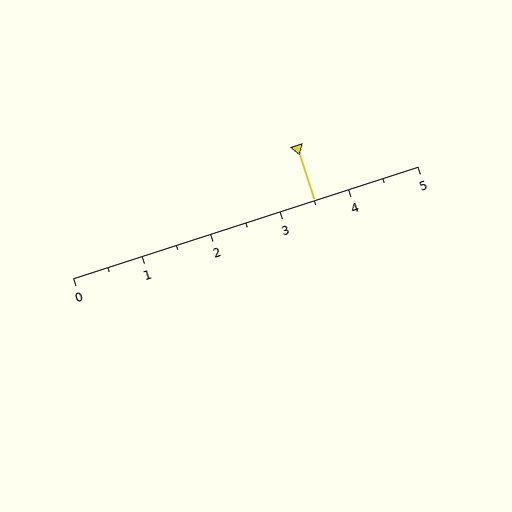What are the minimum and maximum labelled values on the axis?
The axis runs from 0 to 5.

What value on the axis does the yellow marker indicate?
The marker indicates approximately 3.5.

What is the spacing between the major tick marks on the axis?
The major ticks are spaced 1 apart.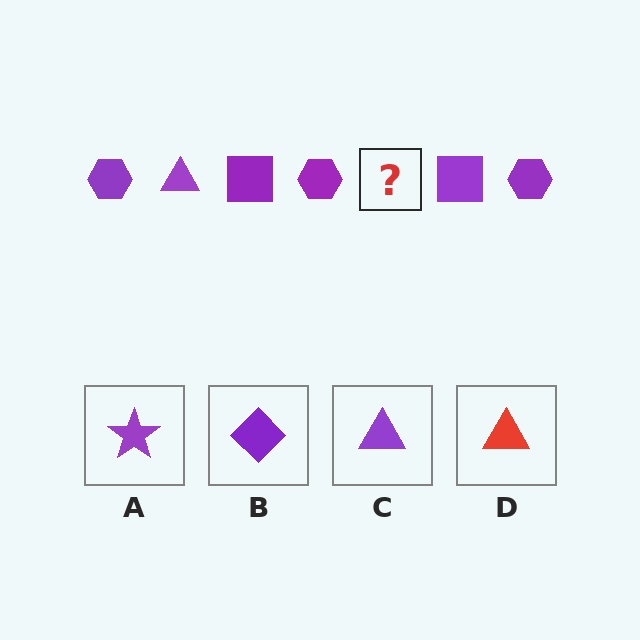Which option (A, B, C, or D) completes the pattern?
C.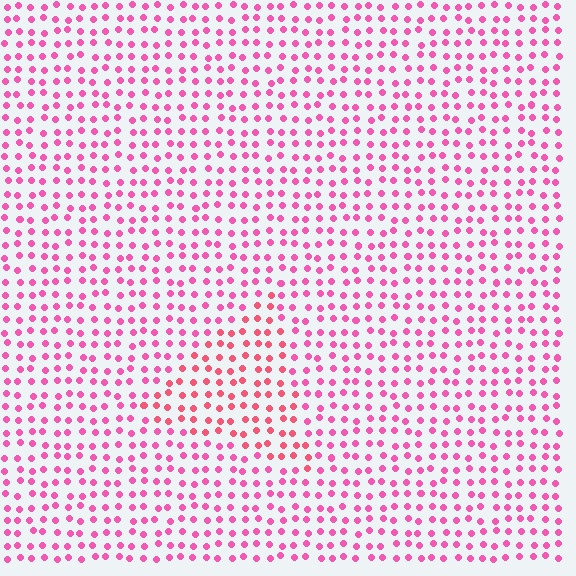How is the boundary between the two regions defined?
The boundary is defined purely by a slight shift in hue (about 23 degrees). Spacing, size, and orientation are identical on both sides.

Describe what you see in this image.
The image is filled with small pink elements in a uniform arrangement. A triangle-shaped region is visible where the elements are tinted to a slightly different hue, forming a subtle color boundary.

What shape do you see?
I see a triangle.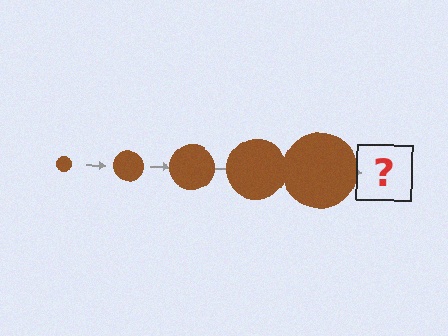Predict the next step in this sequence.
The next step is a brown circle, larger than the previous one.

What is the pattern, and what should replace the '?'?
The pattern is that the circle gets progressively larger each step. The '?' should be a brown circle, larger than the previous one.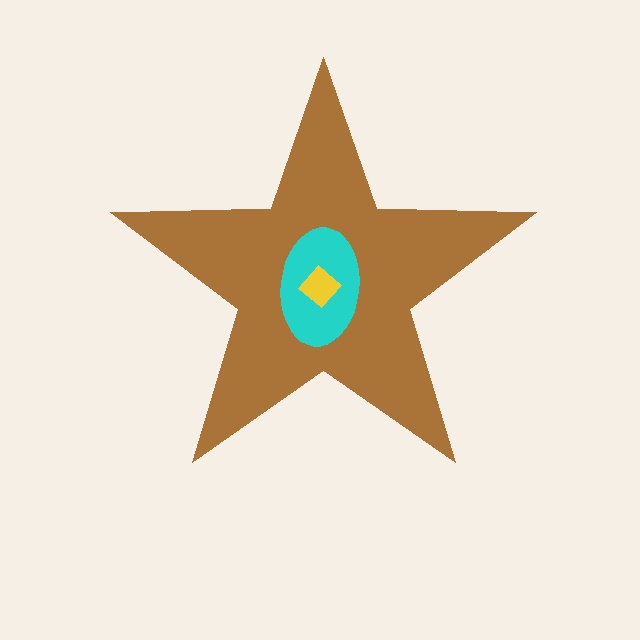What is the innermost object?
The yellow diamond.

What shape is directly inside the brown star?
The cyan ellipse.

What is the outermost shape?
The brown star.